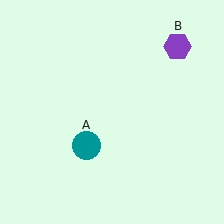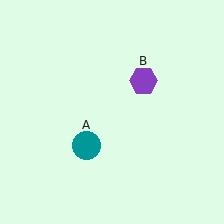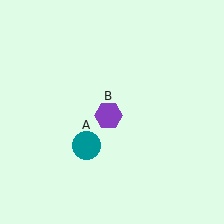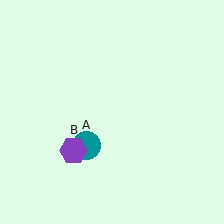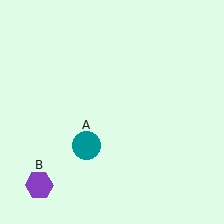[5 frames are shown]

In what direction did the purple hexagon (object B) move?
The purple hexagon (object B) moved down and to the left.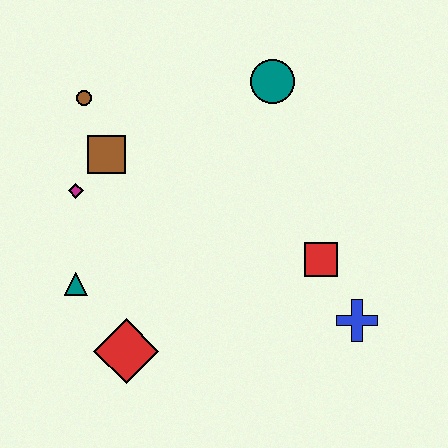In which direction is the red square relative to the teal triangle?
The red square is to the right of the teal triangle.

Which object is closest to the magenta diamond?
The brown square is closest to the magenta diamond.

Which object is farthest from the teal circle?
The red diamond is farthest from the teal circle.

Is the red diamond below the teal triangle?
Yes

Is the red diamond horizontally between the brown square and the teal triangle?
No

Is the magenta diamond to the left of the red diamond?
Yes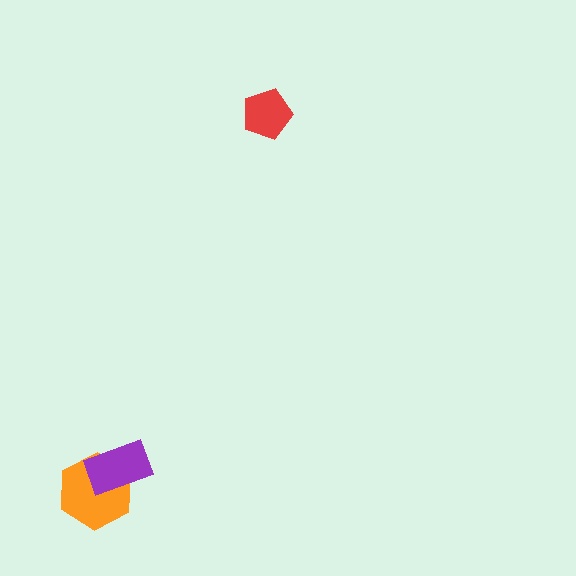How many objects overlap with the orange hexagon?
1 object overlaps with the orange hexagon.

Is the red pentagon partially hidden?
No, no other shape covers it.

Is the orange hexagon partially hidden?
Yes, it is partially covered by another shape.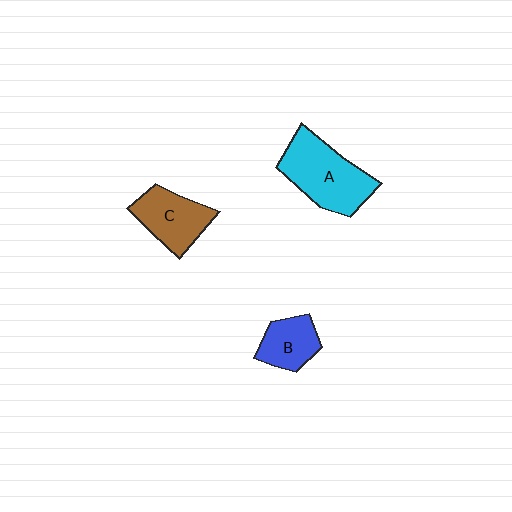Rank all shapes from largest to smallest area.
From largest to smallest: A (cyan), C (brown), B (blue).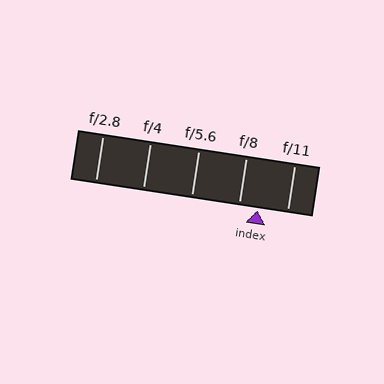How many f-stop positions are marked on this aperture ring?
There are 5 f-stop positions marked.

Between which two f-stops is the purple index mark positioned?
The index mark is between f/8 and f/11.